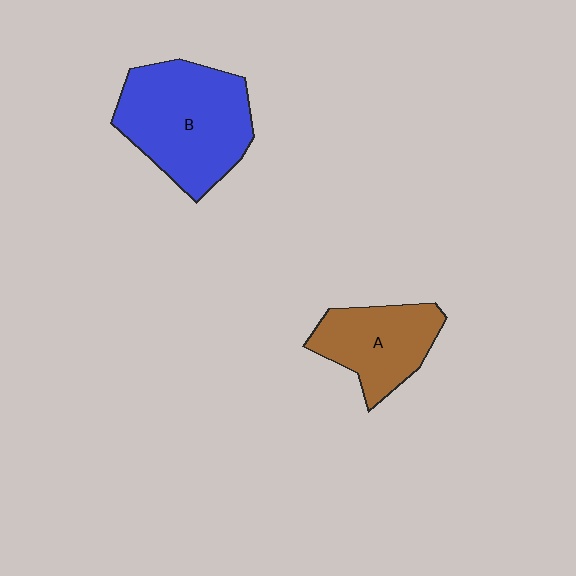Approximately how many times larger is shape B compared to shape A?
Approximately 1.6 times.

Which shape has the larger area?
Shape B (blue).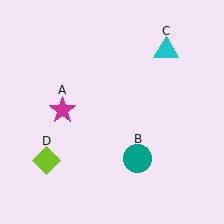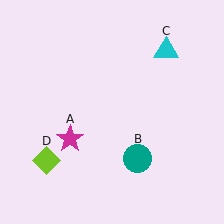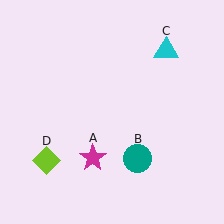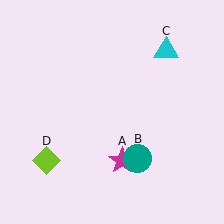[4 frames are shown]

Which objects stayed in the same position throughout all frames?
Teal circle (object B) and cyan triangle (object C) and lime diamond (object D) remained stationary.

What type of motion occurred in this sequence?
The magenta star (object A) rotated counterclockwise around the center of the scene.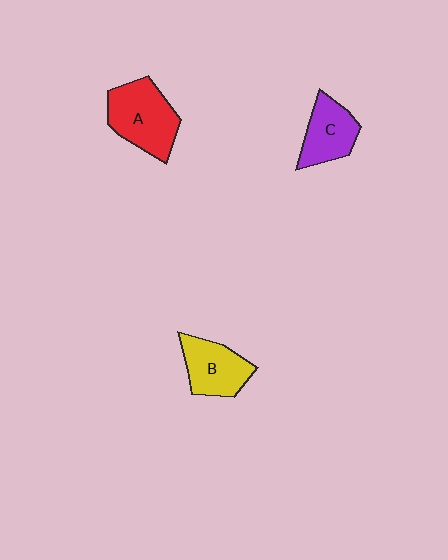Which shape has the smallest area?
Shape C (purple).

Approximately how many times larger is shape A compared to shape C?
Approximately 1.4 times.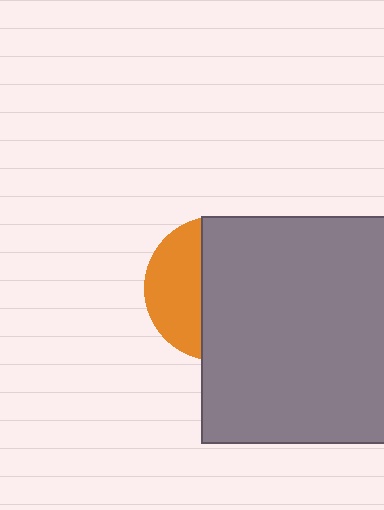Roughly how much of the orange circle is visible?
A small part of it is visible (roughly 37%).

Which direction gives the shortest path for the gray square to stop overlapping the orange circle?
Moving right gives the shortest separation.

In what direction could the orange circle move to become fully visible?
The orange circle could move left. That would shift it out from behind the gray square entirely.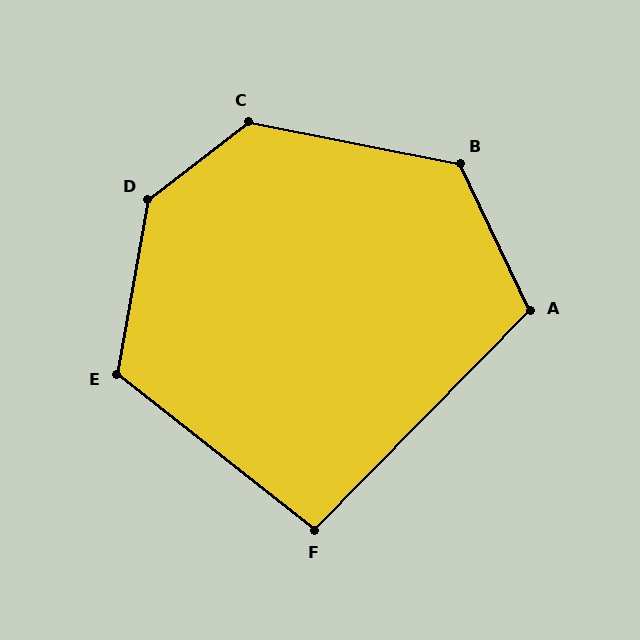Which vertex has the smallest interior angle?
F, at approximately 96 degrees.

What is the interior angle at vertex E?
Approximately 118 degrees (obtuse).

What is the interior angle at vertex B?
Approximately 126 degrees (obtuse).